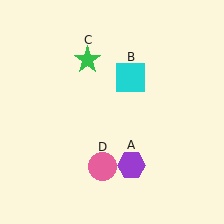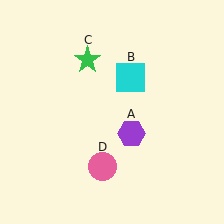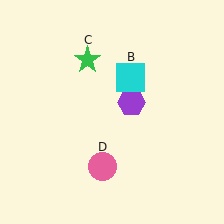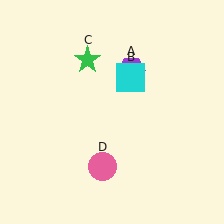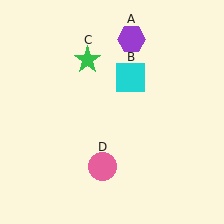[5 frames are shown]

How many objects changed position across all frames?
1 object changed position: purple hexagon (object A).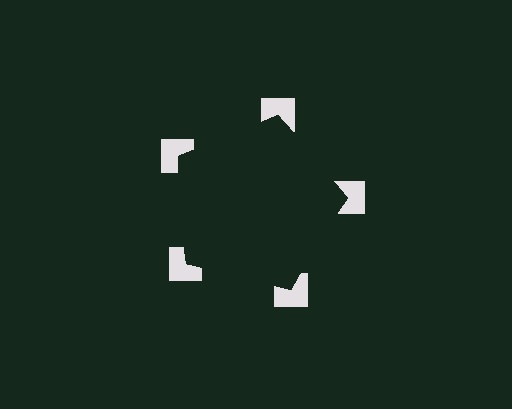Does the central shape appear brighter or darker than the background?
It typically appears slightly darker than the background, even though no actual brightness change is drawn.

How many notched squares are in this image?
There are 5 — one at each vertex of the illusory pentagon.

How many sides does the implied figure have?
5 sides.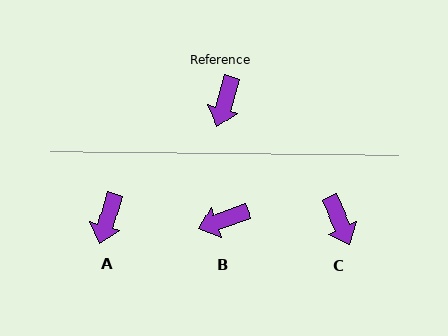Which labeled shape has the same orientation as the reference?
A.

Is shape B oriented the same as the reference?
No, it is off by about 53 degrees.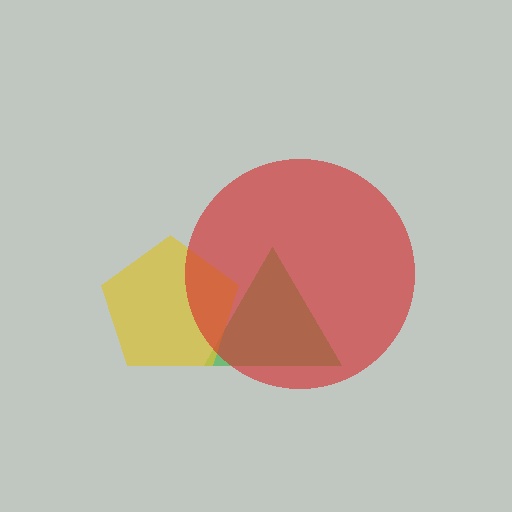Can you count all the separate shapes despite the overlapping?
Yes, there are 3 separate shapes.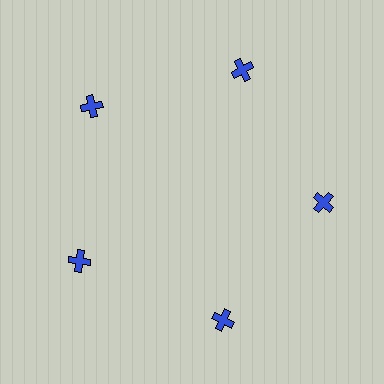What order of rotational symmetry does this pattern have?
This pattern has 5-fold rotational symmetry.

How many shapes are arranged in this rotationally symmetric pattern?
There are 5 shapes, arranged in 5 groups of 1.